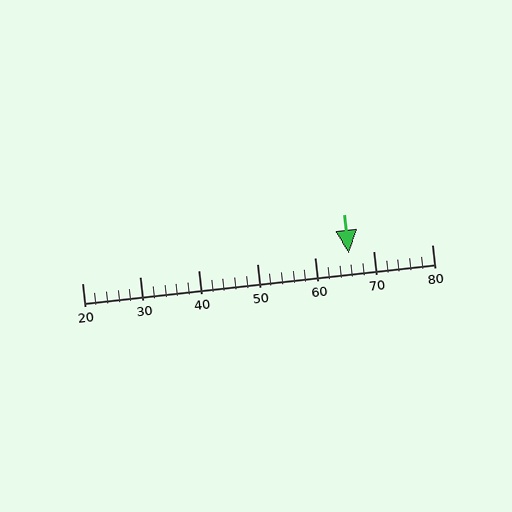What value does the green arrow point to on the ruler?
The green arrow points to approximately 66.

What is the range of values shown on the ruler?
The ruler shows values from 20 to 80.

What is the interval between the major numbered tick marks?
The major tick marks are spaced 10 units apart.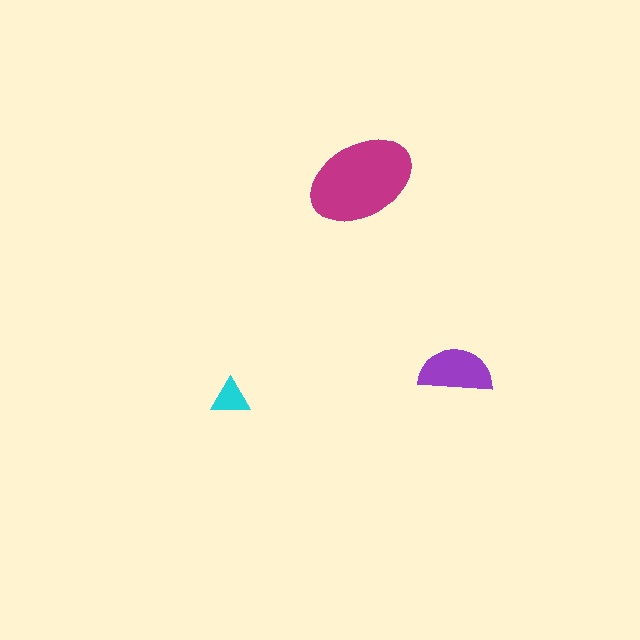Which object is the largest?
The magenta ellipse.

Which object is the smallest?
The cyan triangle.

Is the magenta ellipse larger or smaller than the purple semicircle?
Larger.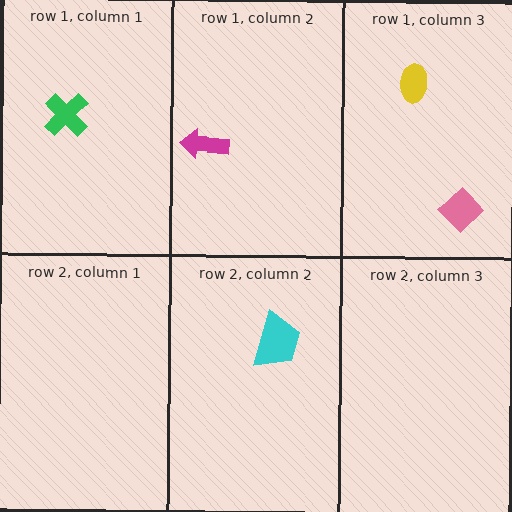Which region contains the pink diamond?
The row 1, column 3 region.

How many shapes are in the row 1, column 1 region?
1.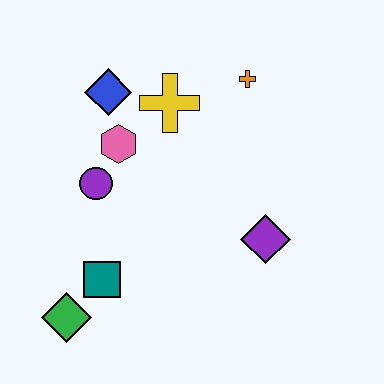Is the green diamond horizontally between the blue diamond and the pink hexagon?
No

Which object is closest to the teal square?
The green diamond is closest to the teal square.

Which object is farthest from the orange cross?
The green diamond is farthest from the orange cross.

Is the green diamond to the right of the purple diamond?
No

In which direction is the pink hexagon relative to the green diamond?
The pink hexagon is above the green diamond.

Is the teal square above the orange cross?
No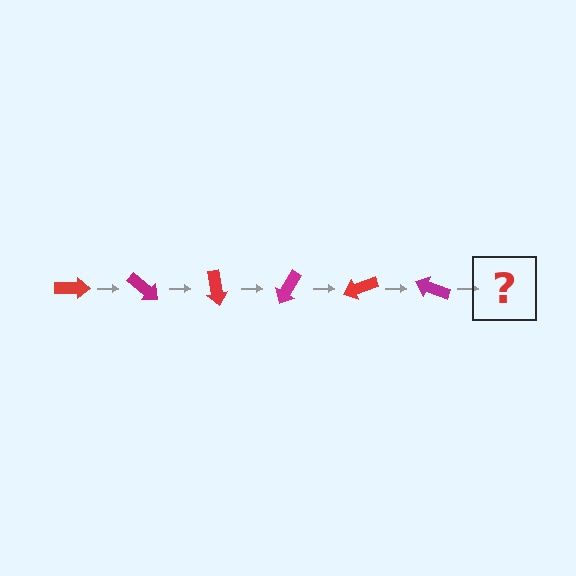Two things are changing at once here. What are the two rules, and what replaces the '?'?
The two rules are that it rotates 40 degrees each step and the color cycles through red and magenta. The '?' should be a red arrow, rotated 240 degrees from the start.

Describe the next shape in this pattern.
It should be a red arrow, rotated 240 degrees from the start.